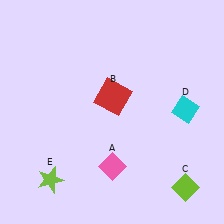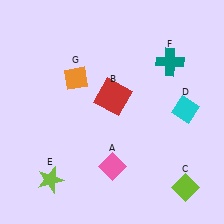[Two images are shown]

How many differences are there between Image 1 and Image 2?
There are 2 differences between the two images.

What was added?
A teal cross (F), an orange diamond (G) were added in Image 2.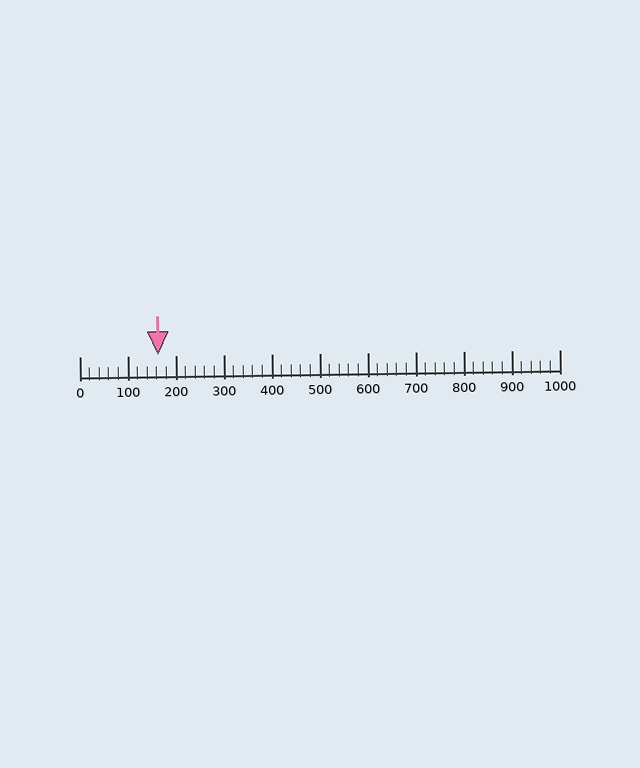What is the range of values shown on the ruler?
The ruler shows values from 0 to 1000.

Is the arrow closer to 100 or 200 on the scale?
The arrow is closer to 200.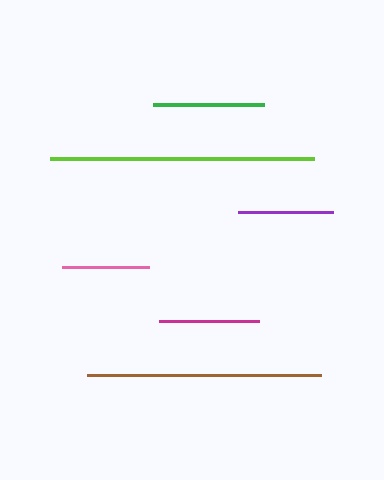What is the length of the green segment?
The green segment is approximately 111 pixels long.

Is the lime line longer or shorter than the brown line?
The lime line is longer than the brown line.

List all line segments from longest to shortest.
From longest to shortest: lime, brown, green, magenta, purple, pink.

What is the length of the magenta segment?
The magenta segment is approximately 101 pixels long.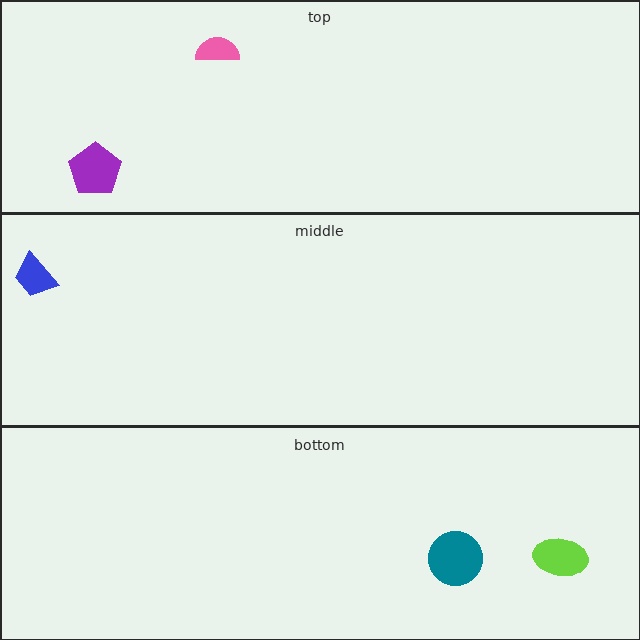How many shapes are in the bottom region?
2.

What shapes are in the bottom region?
The teal circle, the lime ellipse.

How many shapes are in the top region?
2.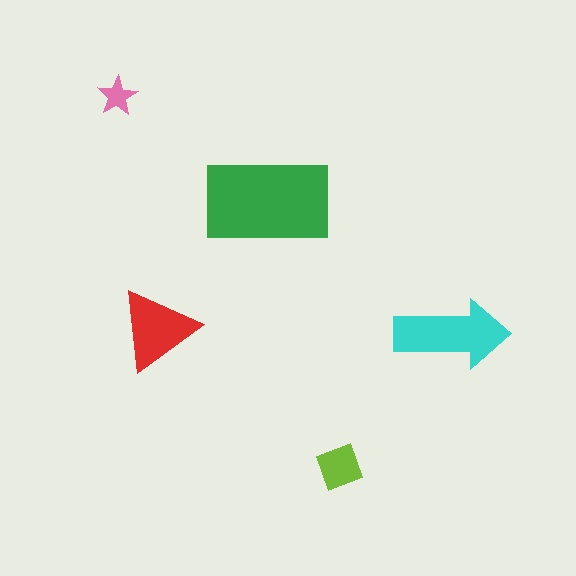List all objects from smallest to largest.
The pink star, the lime square, the red triangle, the cyan arrow, the green rectangle.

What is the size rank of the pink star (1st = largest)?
5th.